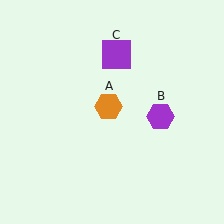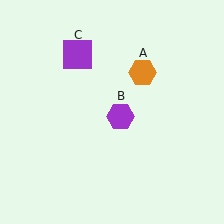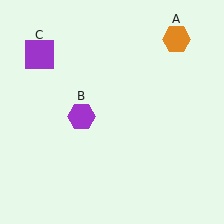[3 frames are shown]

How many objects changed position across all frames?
3 objects changed position: orange hexagon (object A), purple hexagon (object B), purple square (object C).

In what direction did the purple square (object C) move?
The purple square (object C) moved left.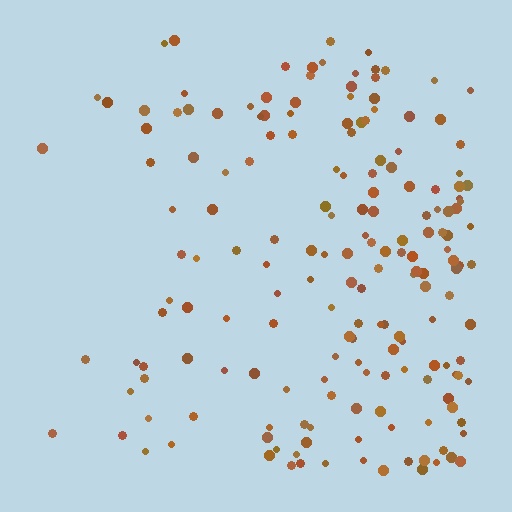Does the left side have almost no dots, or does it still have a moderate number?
Still a moderate number, just noticeably fewer than the right.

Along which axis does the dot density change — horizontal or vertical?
Horizontal.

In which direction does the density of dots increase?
From left to right, with the right side densest.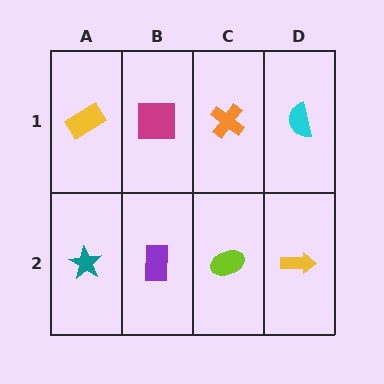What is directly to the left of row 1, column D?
An orange cross.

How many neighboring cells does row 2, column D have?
2.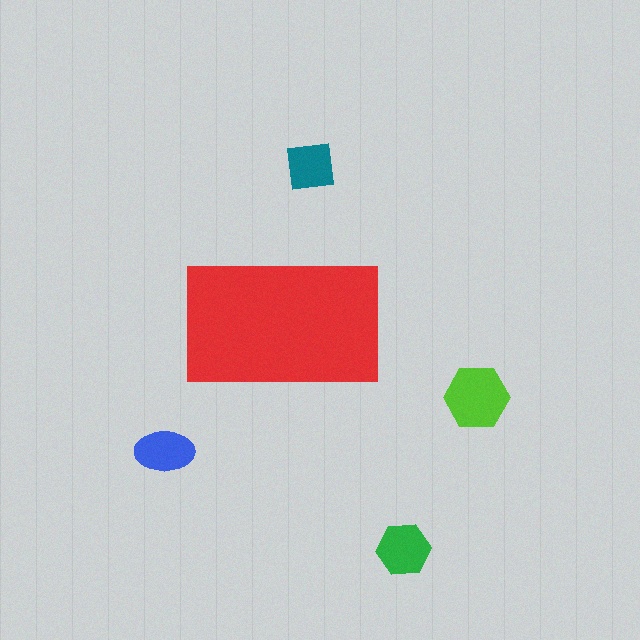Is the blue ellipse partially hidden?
No, the blue ellipse is fully visible.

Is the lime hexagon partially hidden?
No, the lime hexagon is fully visible.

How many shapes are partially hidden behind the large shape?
0 shapes are partially hidden.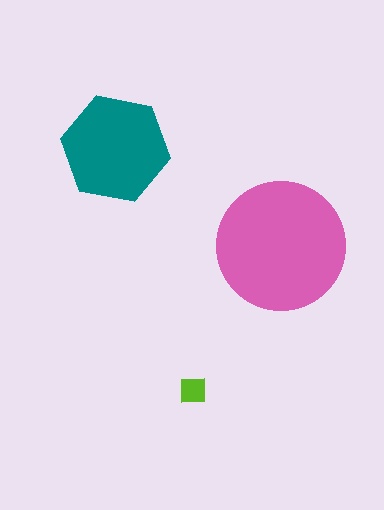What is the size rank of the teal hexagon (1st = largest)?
2nd.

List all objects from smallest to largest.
The lime square, the teal hexagon, the pink circle.